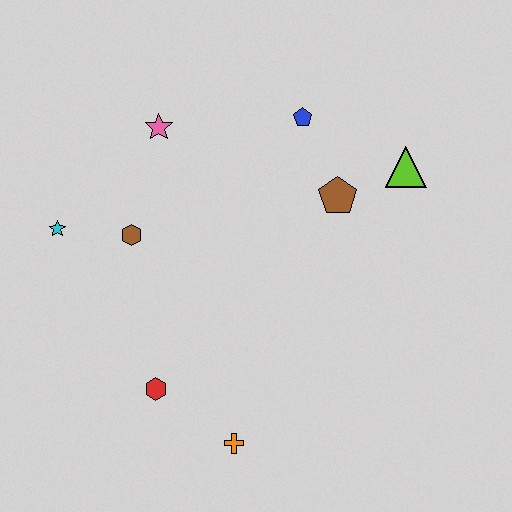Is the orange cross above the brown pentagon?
No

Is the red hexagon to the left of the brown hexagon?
No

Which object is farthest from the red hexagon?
The lime triangle is farthest from the red hexagon.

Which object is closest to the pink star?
The brown hexagon is closest to the pink star.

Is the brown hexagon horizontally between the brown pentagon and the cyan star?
Yes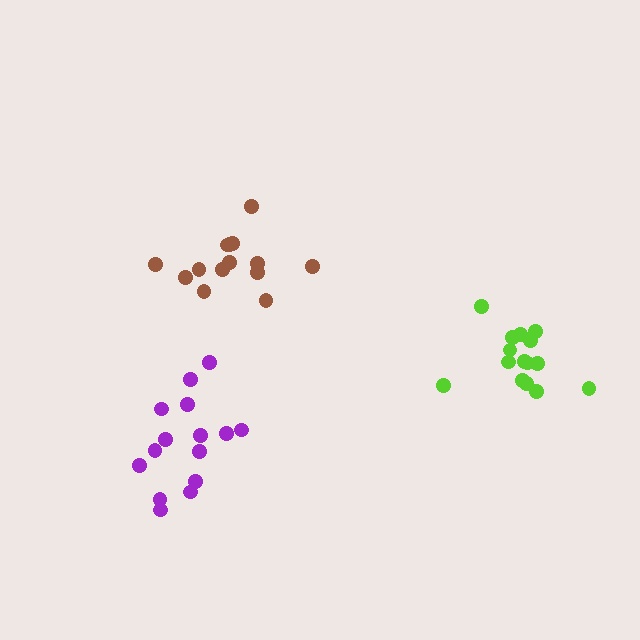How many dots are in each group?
Group 1: 14 dots, Group 2: 15 dots, Group 3: 15 dots (44 total).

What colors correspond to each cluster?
The clusters are colored: brown, lime, purple.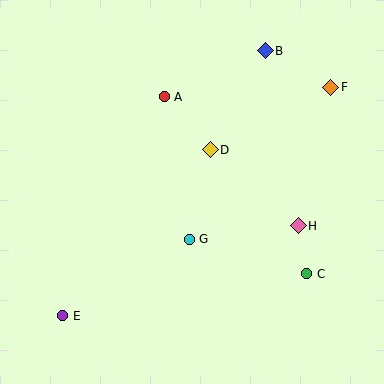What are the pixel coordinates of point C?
Point C is at (307, 274).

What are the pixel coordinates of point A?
Point A is at (164, 97).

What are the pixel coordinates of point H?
Point H is at (298, 226).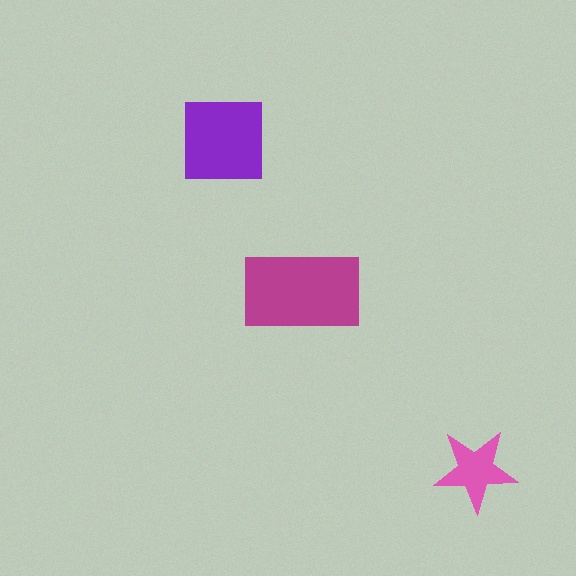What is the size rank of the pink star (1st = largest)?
3rd.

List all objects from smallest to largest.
The pink star, the purple square, the magenta rectangle.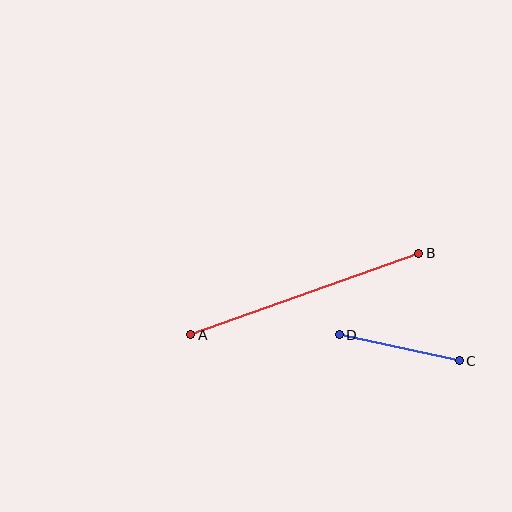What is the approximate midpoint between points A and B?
The midpoint is at approximately (305, 294) pixels.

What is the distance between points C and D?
The distance is approximately 123 pixels.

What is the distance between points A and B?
The distance is approximately 242 pixels.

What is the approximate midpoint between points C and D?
The midpoint is at approximately (399, 348) pixels.